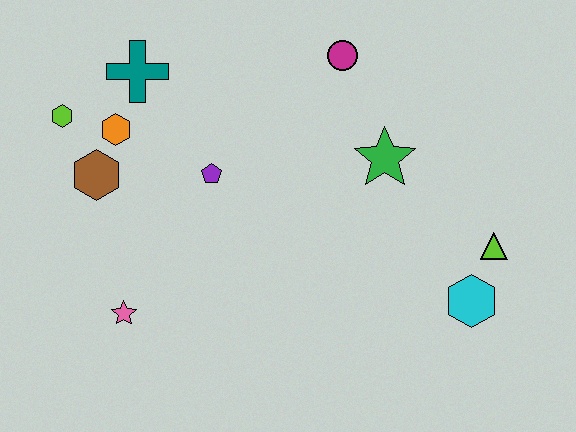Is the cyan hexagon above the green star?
No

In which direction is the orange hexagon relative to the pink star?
The orange hexagon is above the pink star.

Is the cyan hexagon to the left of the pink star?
No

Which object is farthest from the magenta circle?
The pink star is farthest from the magenta circle.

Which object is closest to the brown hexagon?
The orange hexagon is closest to the brown hexagon.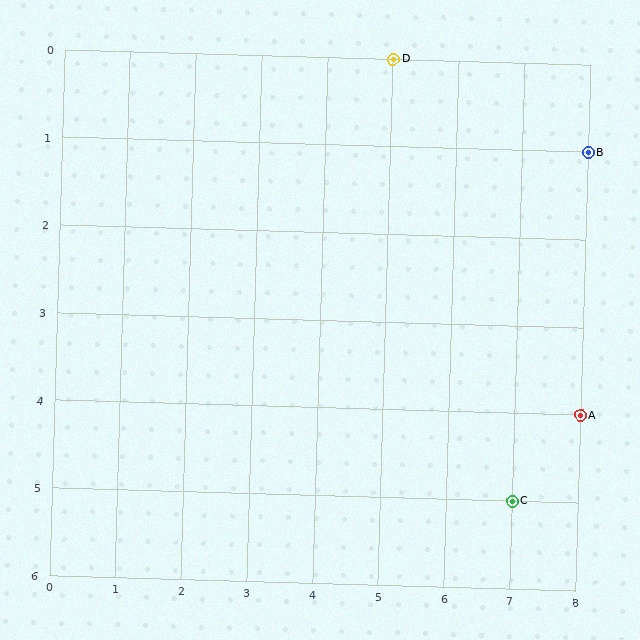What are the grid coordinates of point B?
Point B is at grid coordinates (8, 1).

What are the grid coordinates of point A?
Point A is at grid coordinates (8, 4).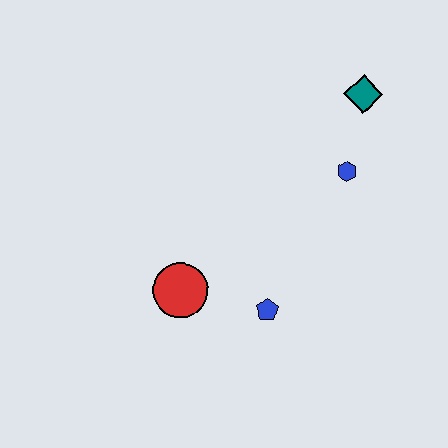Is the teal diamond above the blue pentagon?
Yes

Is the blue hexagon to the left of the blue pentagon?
No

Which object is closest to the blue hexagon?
The teal diamond is closest to the blue hexagon.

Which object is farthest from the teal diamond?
The red circle is farthest from the teal diamond.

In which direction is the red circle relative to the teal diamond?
The red circle is below the teal diamond.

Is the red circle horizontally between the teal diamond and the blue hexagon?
No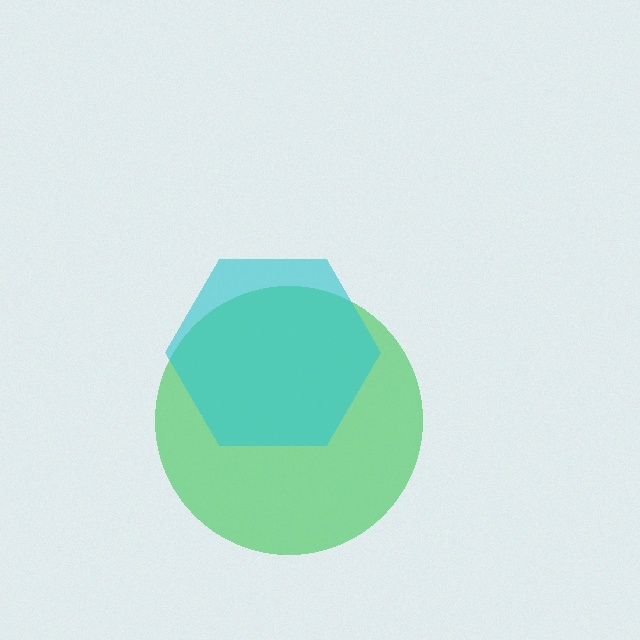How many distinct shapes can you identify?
There are 2 distinct shapes: a green circle, a cyan hexagon.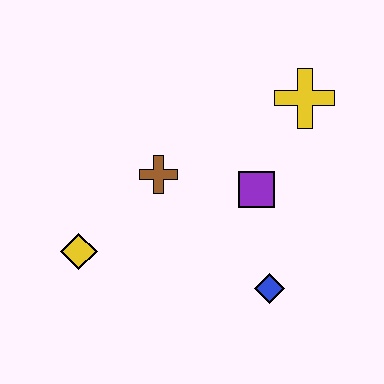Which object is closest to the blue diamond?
The purple square is closest to the blue diamond.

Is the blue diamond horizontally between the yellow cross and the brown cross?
Yes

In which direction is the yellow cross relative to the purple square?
The yellow cross is above the purple square.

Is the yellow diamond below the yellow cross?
Yes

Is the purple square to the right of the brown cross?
Yes